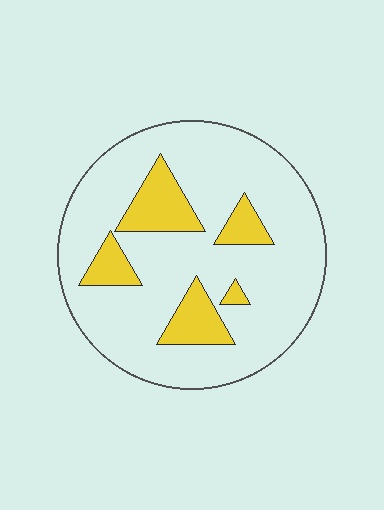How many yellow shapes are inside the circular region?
5.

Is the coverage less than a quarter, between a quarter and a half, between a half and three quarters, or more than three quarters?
Less than a quarter.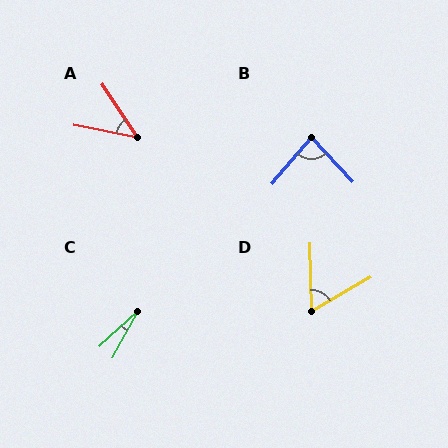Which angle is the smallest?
C, at approximately 18 degrees.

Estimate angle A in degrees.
Approximately 45 degrees.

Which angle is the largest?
B, at approximately 84 degrees.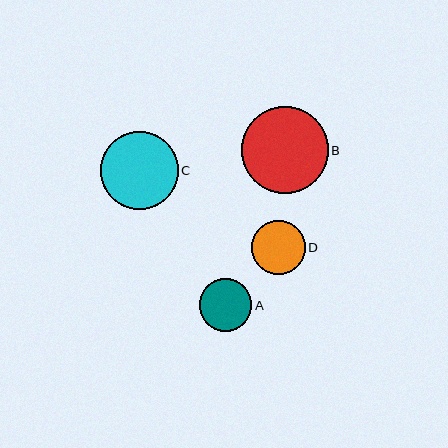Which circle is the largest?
Circle B is the largest with a size of approximately 87 pixels.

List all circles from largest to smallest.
From largest to smallest: B, C, D, A.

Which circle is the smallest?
Circle A is the smallest with a size of approximately 53 pixels.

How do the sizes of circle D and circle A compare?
Circle D and circle A are approximately the same size.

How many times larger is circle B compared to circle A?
Circle B is approximately 1.6 times the size of circle A.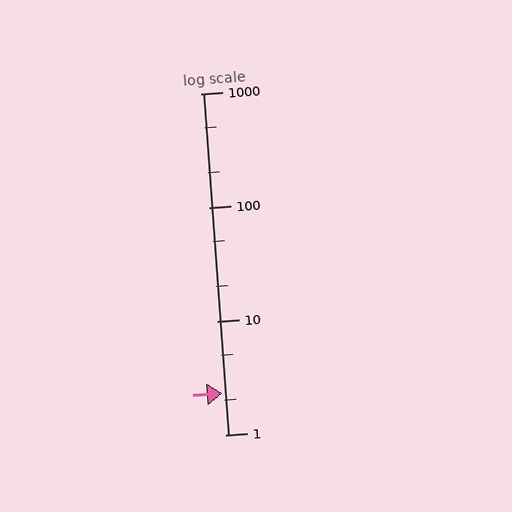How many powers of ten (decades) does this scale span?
The scale spans 3 decades, from 1 to 1000.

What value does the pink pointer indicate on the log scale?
The pointer indicates approximately 2.3.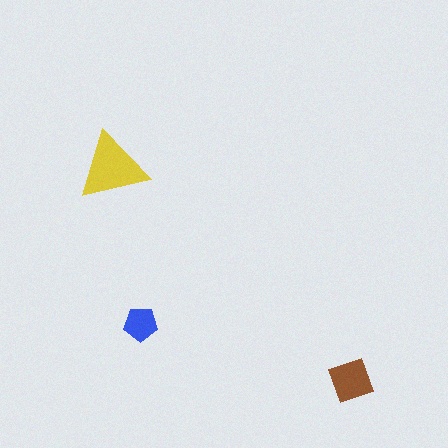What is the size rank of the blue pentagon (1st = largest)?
3rd.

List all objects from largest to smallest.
The yellow triangle, the brown square, the blue pentagon.